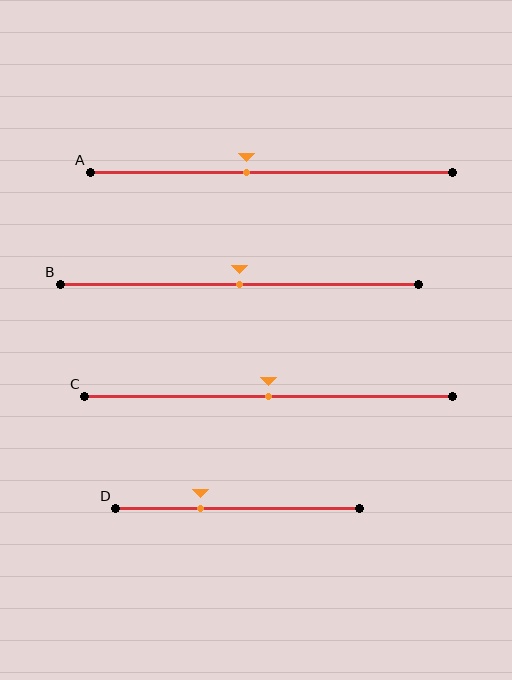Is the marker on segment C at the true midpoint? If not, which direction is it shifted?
Yes, the marker on segment C is at the true midpoint.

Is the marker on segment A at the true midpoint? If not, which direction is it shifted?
No, the marker on segment A is shifted to the left by about 7% of the segment length.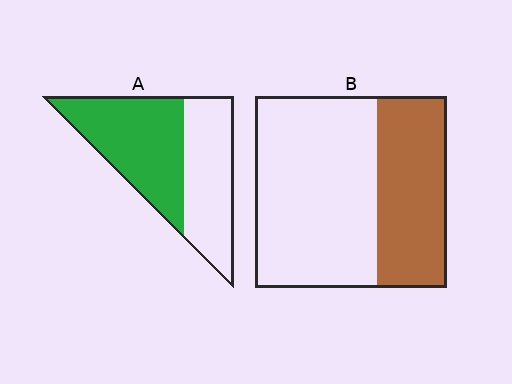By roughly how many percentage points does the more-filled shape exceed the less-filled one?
By roughly 20 percentage points (A over B).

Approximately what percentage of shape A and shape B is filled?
A is approximately 55% and B is approximately 35%.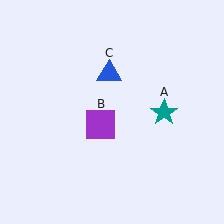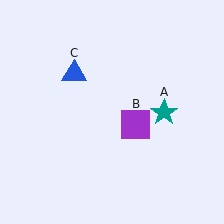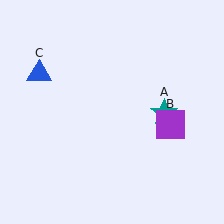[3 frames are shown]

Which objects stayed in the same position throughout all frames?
Teal star (object A) remained stationary.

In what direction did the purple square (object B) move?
The purple square (object B) moved right.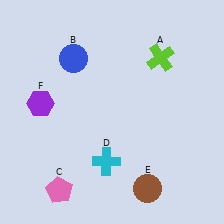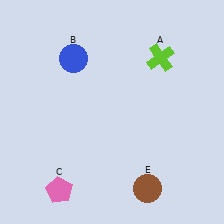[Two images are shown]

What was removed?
The purple hexagon (F), the cyan cross (D) were removed in Image 2.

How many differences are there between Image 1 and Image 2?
There are 2 differences between the two images.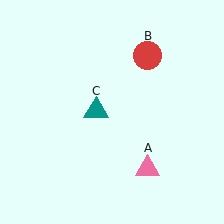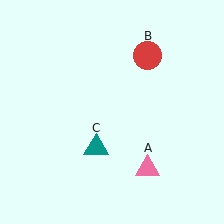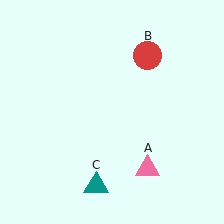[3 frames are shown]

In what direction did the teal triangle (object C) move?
The teal triangle (object C) moved down.